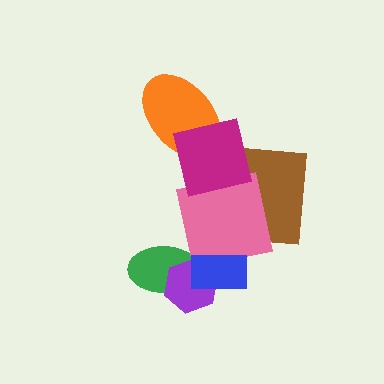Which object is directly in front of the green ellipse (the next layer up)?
The purple hexagon is directly in front of the green ellipse.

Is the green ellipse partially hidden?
Yes, it is partially covered by another shape.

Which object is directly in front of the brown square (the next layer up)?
The pink square is directly in front of the brown square.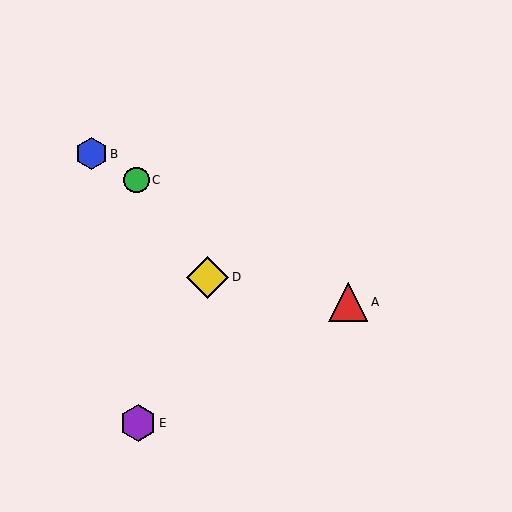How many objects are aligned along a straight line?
3 objects (A, B, C) are aligned along a straight line.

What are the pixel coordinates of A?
Object A is at (348, 302).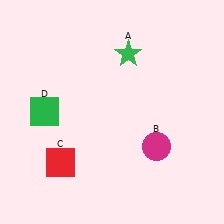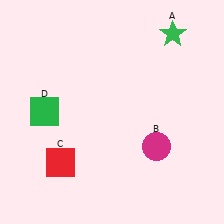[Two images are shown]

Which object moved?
The green star (A) moved right.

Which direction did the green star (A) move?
The green star (A) moved right.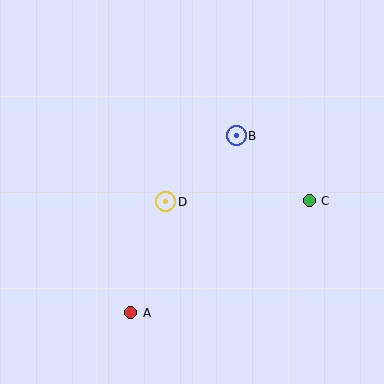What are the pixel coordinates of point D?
Point D is at (166, 202).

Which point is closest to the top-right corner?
Point B is closest to the top-right corner.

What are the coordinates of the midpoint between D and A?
The midpoint between D and A is at (148, 257).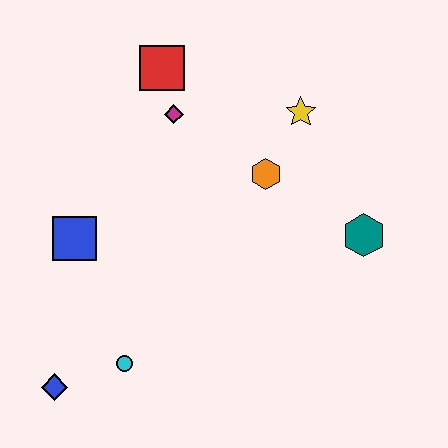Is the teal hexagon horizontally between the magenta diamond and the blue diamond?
No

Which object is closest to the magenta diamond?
The red square is closest to the magenta diamond.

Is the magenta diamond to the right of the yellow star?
No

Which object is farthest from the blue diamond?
The yellow star is farthest from the blue diamond.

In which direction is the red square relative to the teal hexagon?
The red square is to the left of the teal hexagon.